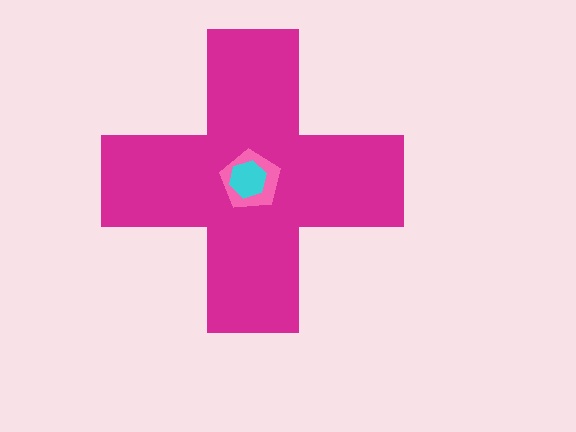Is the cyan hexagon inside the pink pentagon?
Yes.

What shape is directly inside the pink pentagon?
The cyan hexagon.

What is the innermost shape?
The cyan hexagon.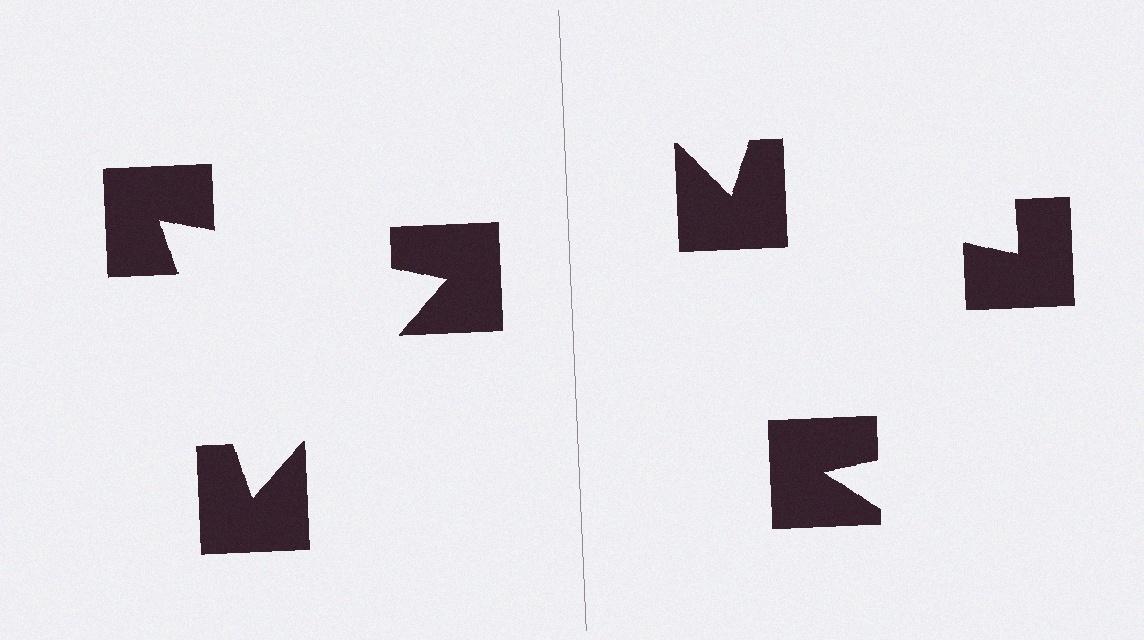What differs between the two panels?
The notched squares are positioned identically on both sides; only the wedge orientations differ. On the left they align to a triangle; on the right they are misaligned.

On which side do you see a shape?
An illusory triangle appears on the left side. On the right side the wedge cuts are rotated, so no coherent shape forms.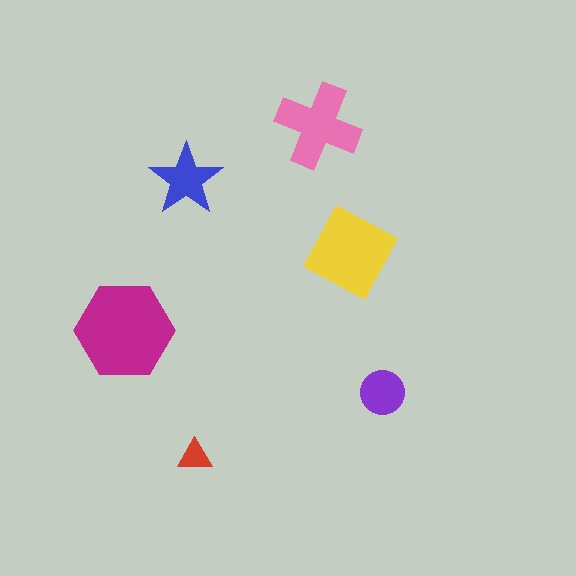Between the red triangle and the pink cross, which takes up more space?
The pink cross.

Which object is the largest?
The magenta hexagon.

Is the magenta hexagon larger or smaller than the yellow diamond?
Larger.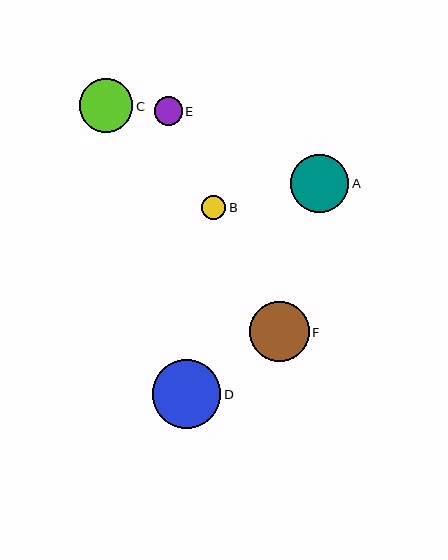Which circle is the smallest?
Circle B is the smallest with a size of approximately 24 pixels.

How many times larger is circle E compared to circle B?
Circle E is approximately 1.2 times the size of circle B.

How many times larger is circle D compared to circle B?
Circle D is approximately 2.8 times the size of circle B.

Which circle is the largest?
Circle D is the largest with a size of approximately 69 pixels.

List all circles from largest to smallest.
From largest to smallest: D, F, A, C, E, B.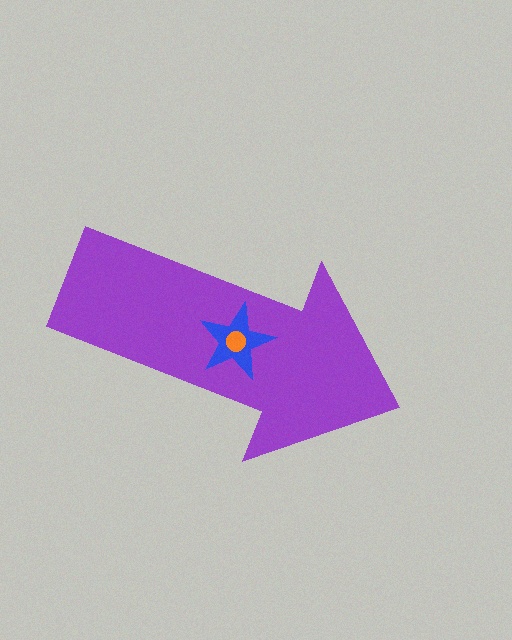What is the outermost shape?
The purple arrow.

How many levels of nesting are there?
3.